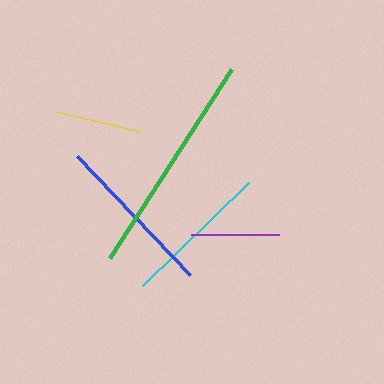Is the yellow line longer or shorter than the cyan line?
The cyan line is longer than the yellow line.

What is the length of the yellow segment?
The yellow segment is approximately 87 pixels long.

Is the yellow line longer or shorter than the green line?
The green line is longer than the yellow line.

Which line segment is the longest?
The green line is the longest at approximately 225 pixels.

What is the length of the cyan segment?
The cyan segment is approximately 148 pixels long.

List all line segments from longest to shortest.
From longest to shortest: green, blue, cyan, purple, yellow.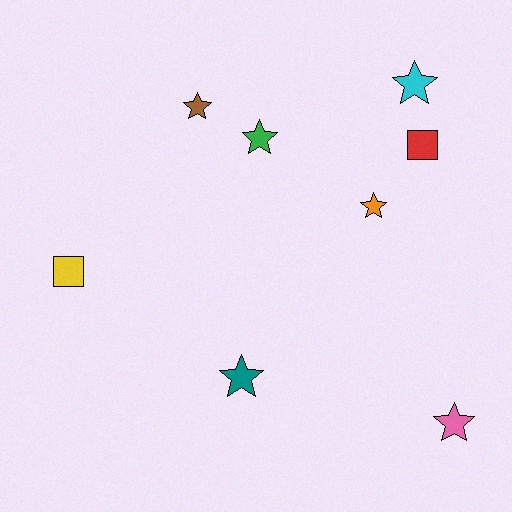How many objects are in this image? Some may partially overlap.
There are 8 objects.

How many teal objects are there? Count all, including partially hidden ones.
There is 1 teal object.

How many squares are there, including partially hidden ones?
There are 2 squares.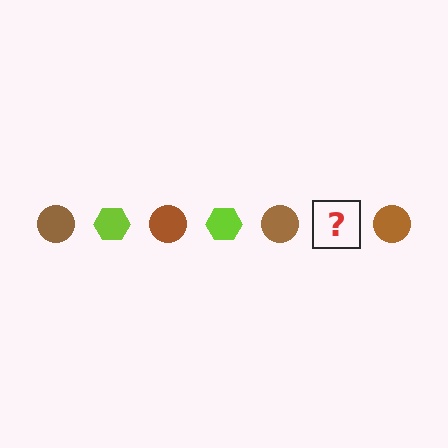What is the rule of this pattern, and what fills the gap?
The rule is that the pattern alternates between brown circle and lime hexagon. The gap should be filled with a lime hexagon.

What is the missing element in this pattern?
The missing element is a lime hexagon.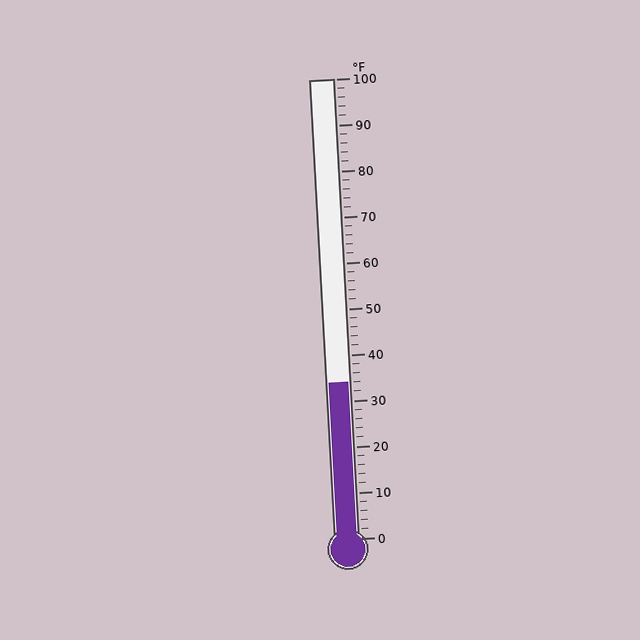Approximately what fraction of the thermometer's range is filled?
The thermometer is filled to approximately 35% of its range.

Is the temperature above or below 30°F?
The temperature is above 30°F.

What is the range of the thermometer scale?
The thermometer scale ranges from 0°F to 100°F.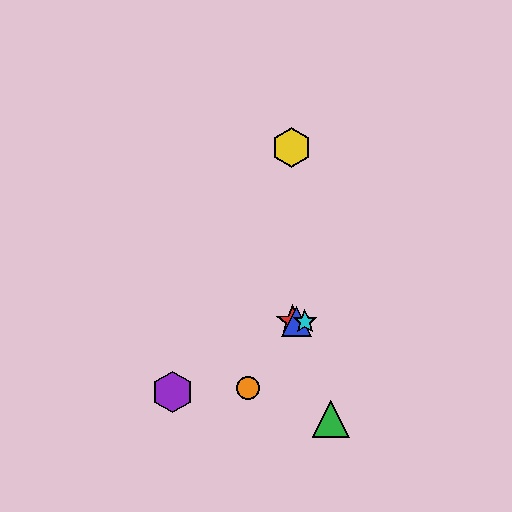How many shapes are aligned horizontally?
3 shapes (the red star, the blue triangle, the cyan star) are aligned horizontally.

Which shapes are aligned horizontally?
The red star, the blue triangle, the cyan star are aligned horizontally.